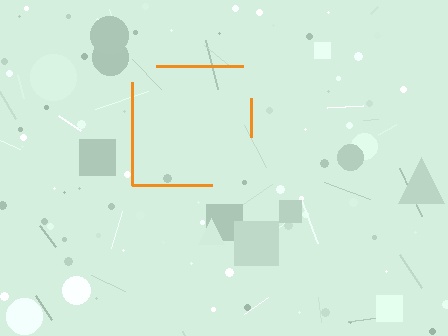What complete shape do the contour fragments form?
The contour fragments form a square.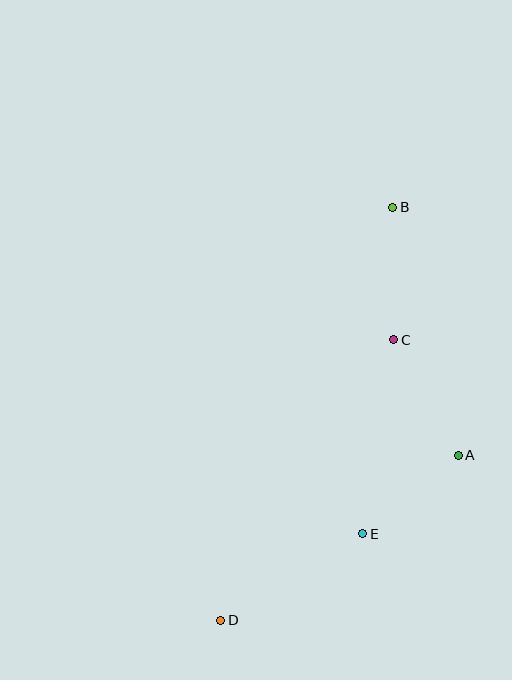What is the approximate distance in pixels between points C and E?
The distance between C and E is approximately 196 pixels.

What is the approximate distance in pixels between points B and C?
The distance between B and C is approximately 133 pixels.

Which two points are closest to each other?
Points A and E are closest to each other.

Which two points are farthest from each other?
Points B and D are farthest from each other.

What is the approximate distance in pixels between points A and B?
The distance between A and B is approximately 257 pixels.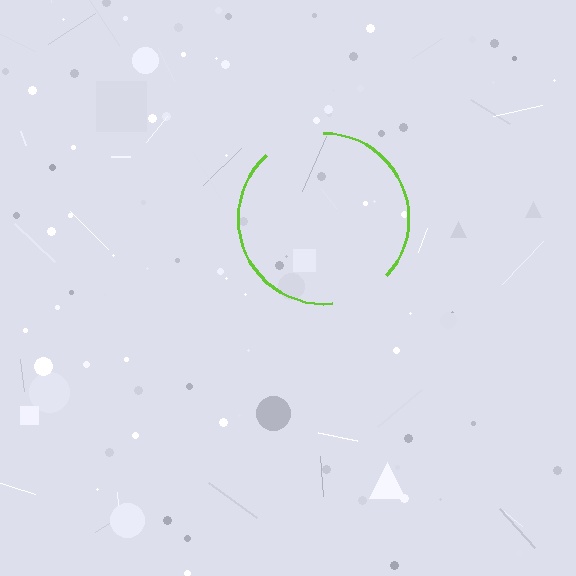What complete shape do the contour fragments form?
The contour fragments form a circle.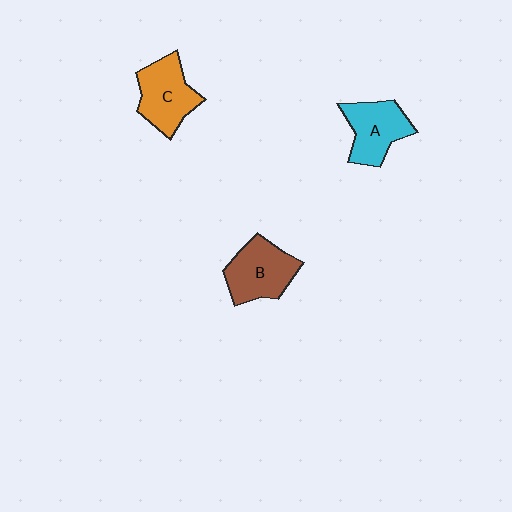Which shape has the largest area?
Shape B (brown).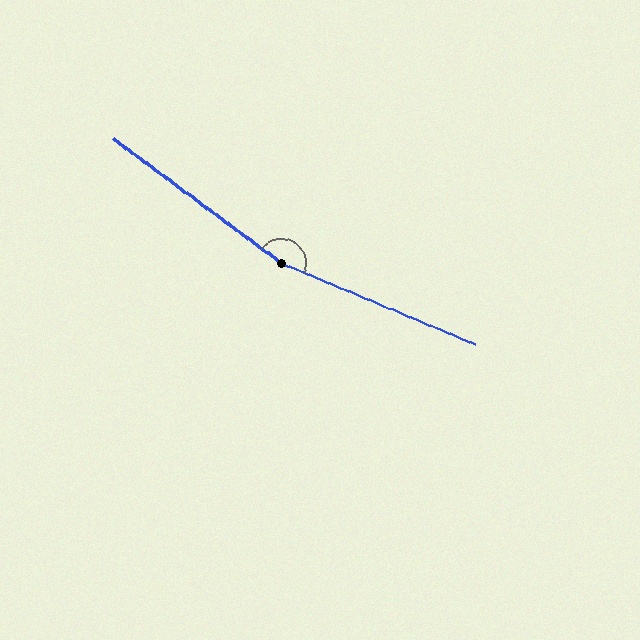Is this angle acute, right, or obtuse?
It is obtuse.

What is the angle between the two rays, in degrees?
Approximately 166 degrees.